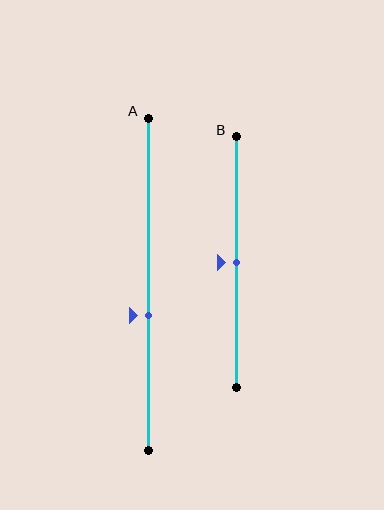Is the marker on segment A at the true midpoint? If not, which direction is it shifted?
No, the marker on segment A is shifted downward by about 9% of the segment length.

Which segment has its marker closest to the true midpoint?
Segment B has its marker closest to the true midpoint.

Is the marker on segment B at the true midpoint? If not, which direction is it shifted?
Yes, the marker on segment B is at the true midpoint.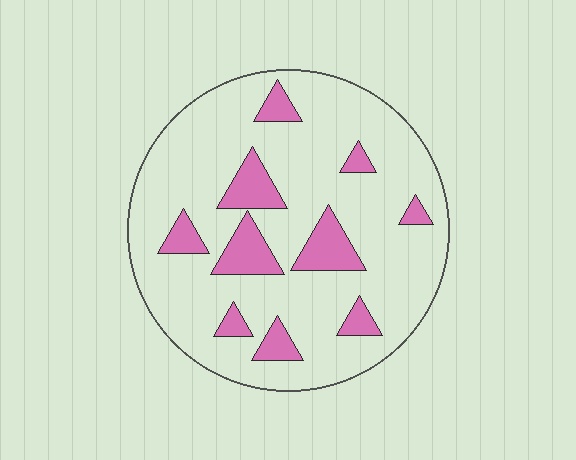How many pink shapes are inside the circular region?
10.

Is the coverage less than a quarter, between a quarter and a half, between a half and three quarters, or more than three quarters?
Less than a quarter.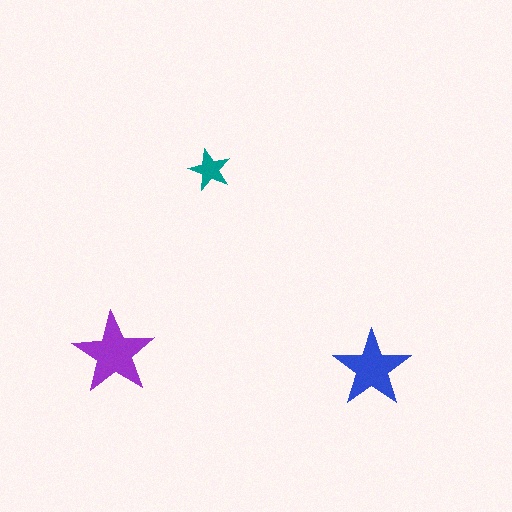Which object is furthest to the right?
The blue star is rightmost.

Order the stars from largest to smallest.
the purple one, the blue one, the teal one.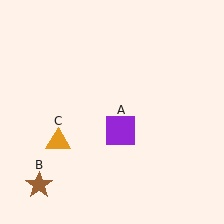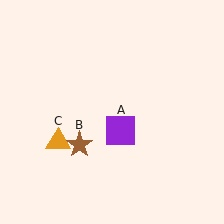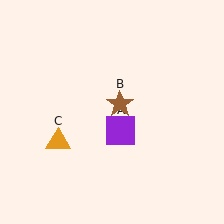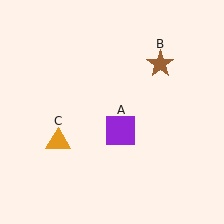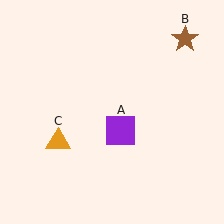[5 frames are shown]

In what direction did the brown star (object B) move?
The brown star (object B) moved up and to the right.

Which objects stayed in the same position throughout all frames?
Purple square (object A) and orange triangle (object C) remained stationary.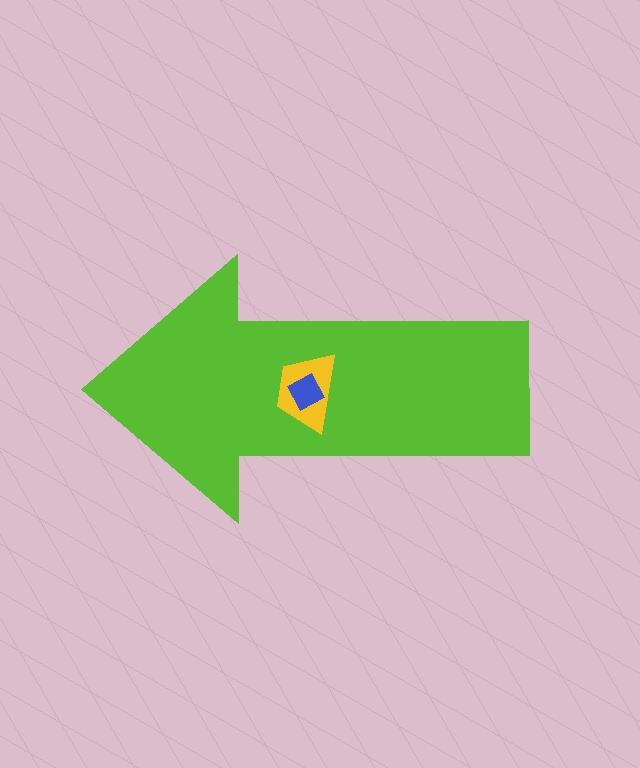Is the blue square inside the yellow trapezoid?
Yes.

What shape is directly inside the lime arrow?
The yellow trapezoid.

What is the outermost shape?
The lime arrow.